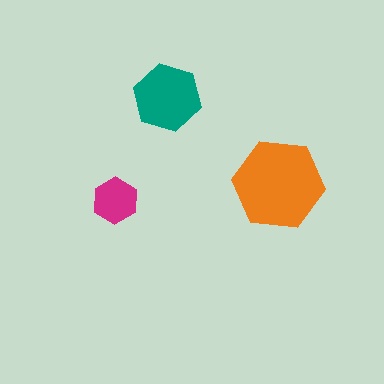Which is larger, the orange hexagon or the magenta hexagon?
The orange one.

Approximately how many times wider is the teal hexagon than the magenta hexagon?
About 1.5 times wider.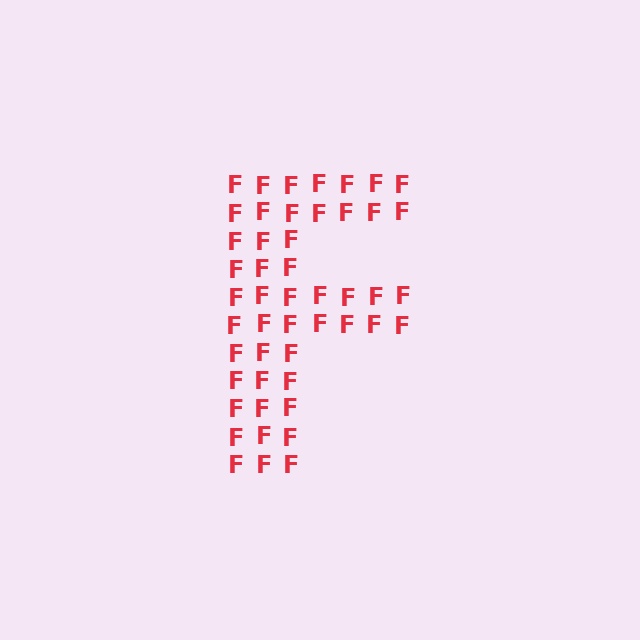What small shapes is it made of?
It is made of small letter F's.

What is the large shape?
The large shape is the letter F.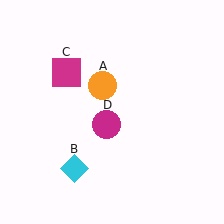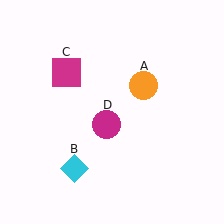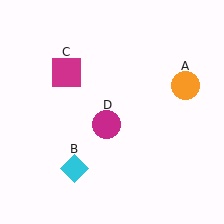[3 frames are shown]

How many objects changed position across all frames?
1 object changed position: orange circle (object A).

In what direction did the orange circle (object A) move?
The orange circle (object A) moved right.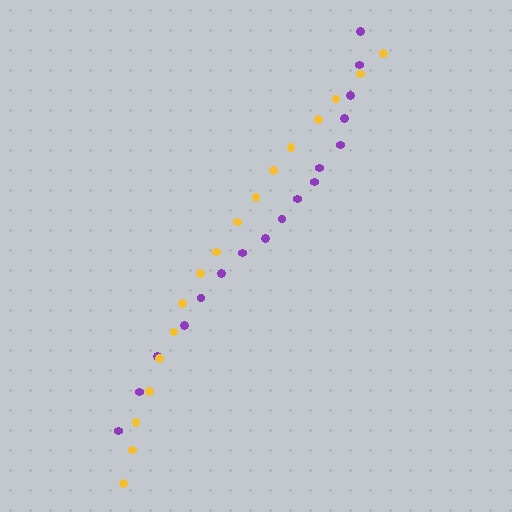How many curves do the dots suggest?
There are 2 distinct paths.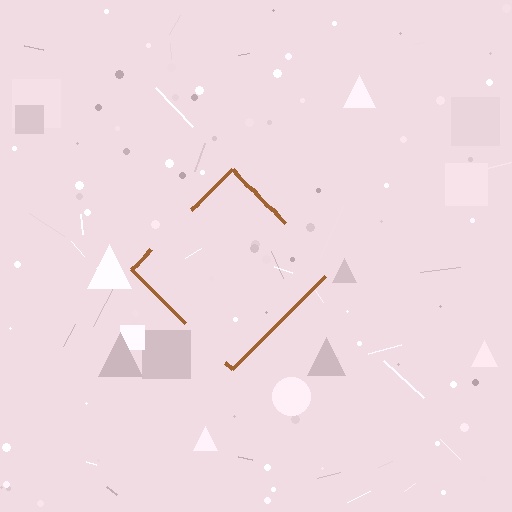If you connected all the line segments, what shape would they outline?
They would outline a diamond.